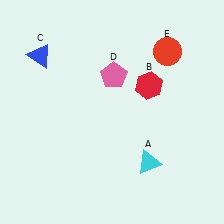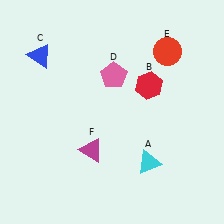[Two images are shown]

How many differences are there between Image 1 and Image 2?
There is 1 difference between the two images.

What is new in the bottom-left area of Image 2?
A magenta triangle (F) was added in the bottom-left area of Image 2.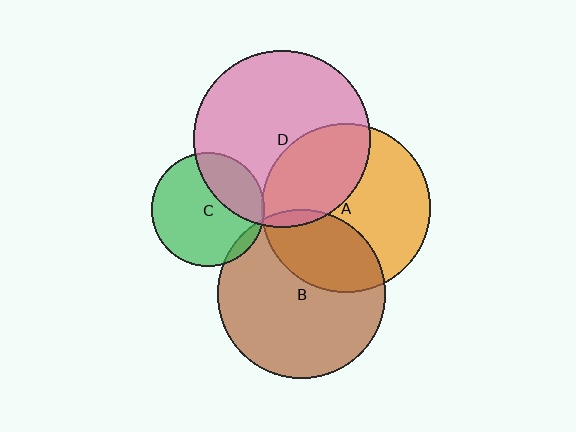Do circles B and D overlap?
Yes.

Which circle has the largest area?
Circle D (pink).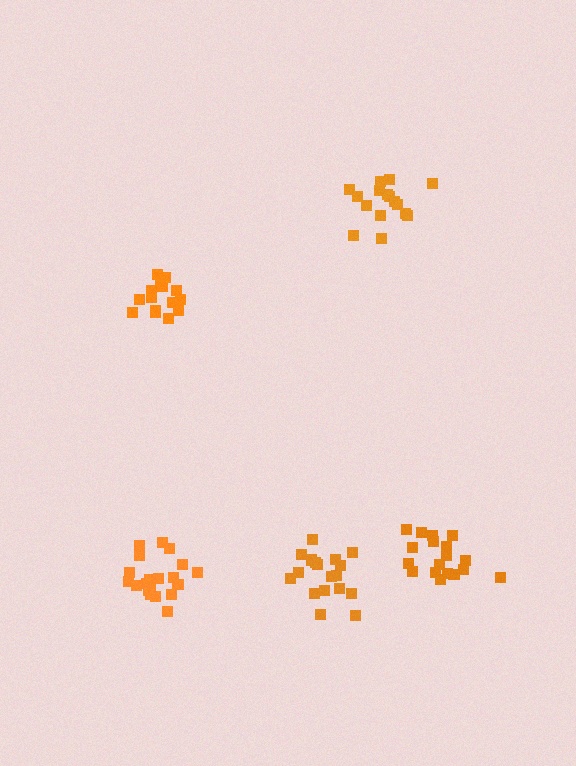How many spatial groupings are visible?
There are 5 spatial groupings.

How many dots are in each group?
Group 1: 16 dots, Group 2: 15 dots, Group 3: 18 dots, Group 4: 20 dots, Group 5: 18 dots (87 total).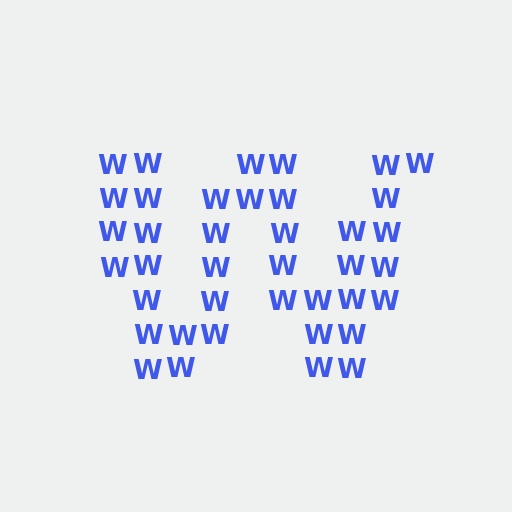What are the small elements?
The small elements are letter W's.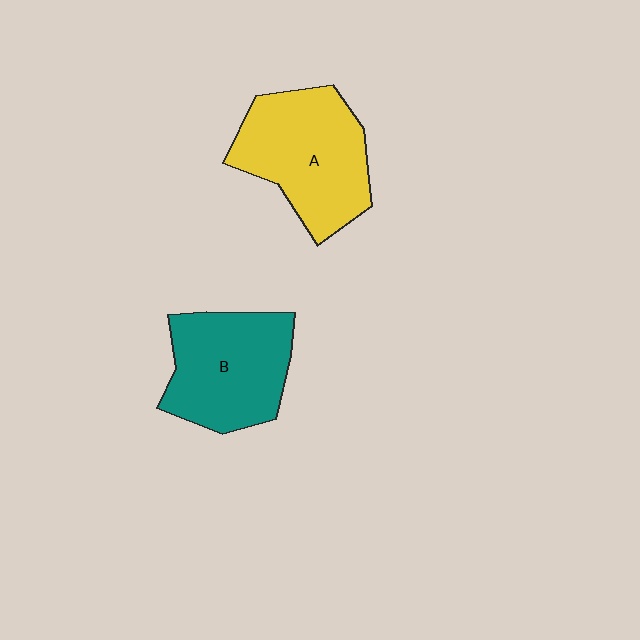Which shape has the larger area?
Shape A (yellow).